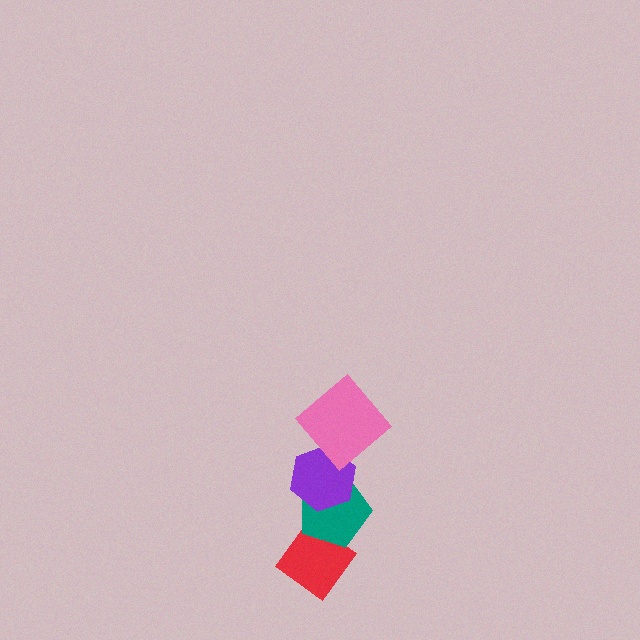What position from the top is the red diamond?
The red diamond is 4th from the top.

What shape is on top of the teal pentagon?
The purple hexagon is on top of the teal pentagon.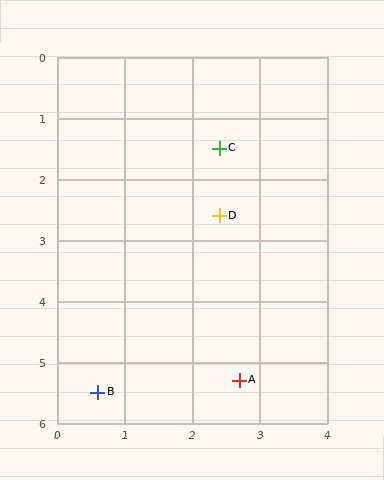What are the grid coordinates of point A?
Point A is at approximately (2.7, 5.3).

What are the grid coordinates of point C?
Point C is at approximately (2.4, 1.5).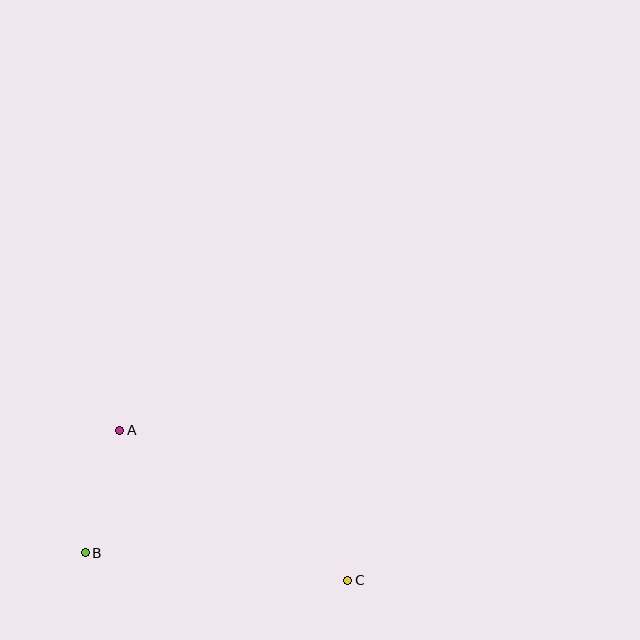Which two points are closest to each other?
Points A and B are closest to each other.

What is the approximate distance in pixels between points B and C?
The distance between B and C is approximately 264 pixels.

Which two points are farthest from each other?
Points A and C are farthest from each other.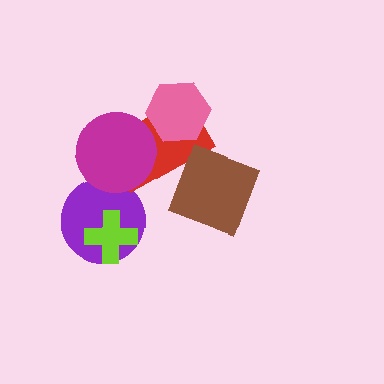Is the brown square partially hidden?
No, no other shape covers it.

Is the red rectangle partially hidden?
Yes, it is partially covered by another shape.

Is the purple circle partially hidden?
Yes, it is partially covered by another shape.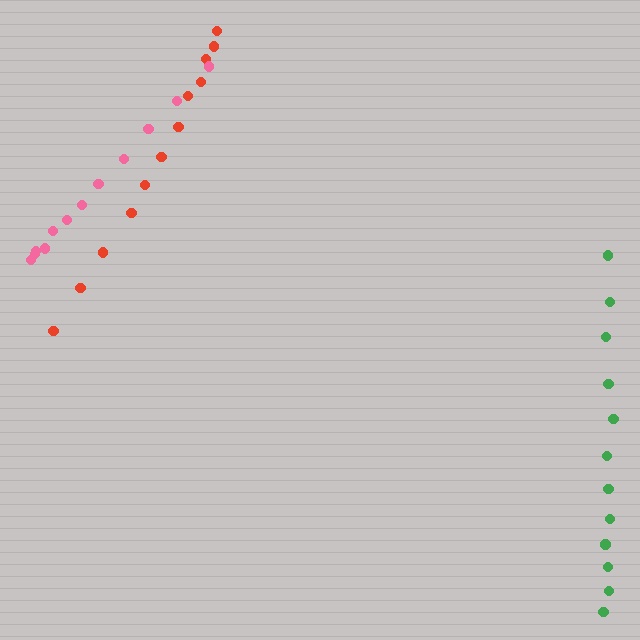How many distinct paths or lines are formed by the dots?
There are 3 distinct paths.